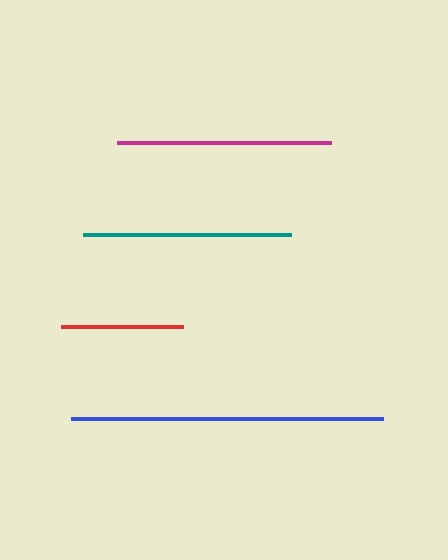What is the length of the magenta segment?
The magenta segment is approximately 214 pixels long.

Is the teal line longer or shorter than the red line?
The teal line is longer than the red line.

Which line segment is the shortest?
The red line is the shortest at approximately 123 pixels.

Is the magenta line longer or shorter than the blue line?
The blue line is longer than the magenta line.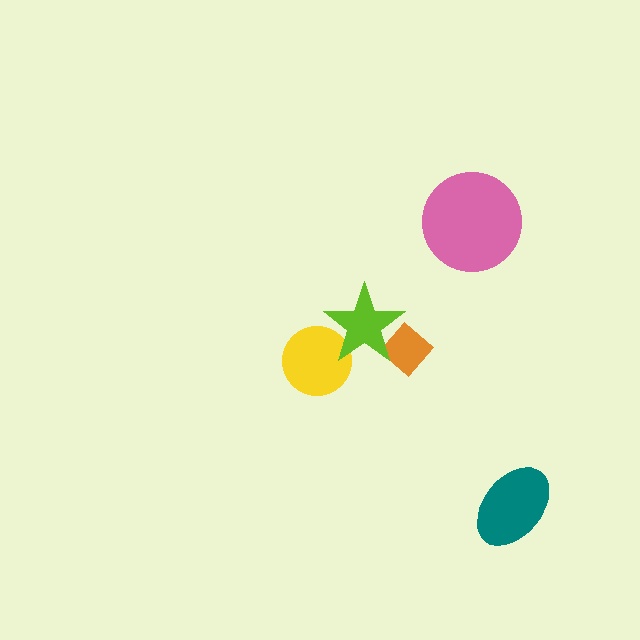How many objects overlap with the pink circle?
0 objects overlap with the pink circle.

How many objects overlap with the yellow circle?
1 object overlaps with the yellow circle.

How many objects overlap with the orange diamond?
1 object overlaps with the orange diamond.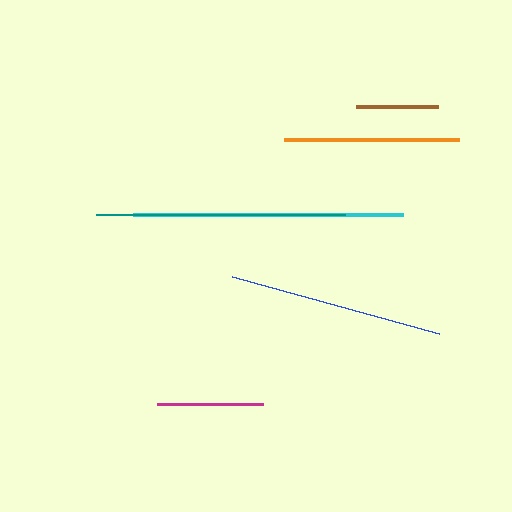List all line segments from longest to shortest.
From longest to shortest: cyan, teal, blue, orange, magenta, brown.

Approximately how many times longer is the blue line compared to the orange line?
The blue line is approximately 1.2 times the length of the orange line.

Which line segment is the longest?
The cyan line is the longest at approximately 270 pixels.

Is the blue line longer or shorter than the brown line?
The blue line is longer than the brown line.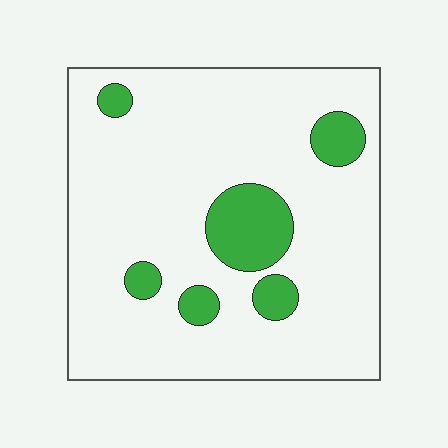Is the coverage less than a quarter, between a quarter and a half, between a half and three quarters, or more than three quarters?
Less than a quarter.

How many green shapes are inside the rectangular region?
6.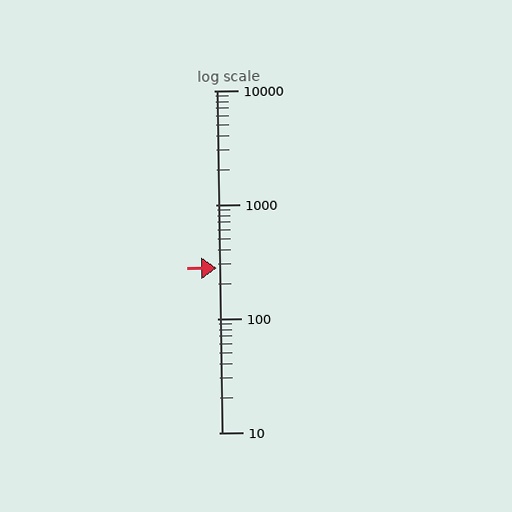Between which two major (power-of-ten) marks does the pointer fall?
The pointer is between 100 and 1000.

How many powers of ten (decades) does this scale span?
The scale spans 3 decades, from 10 to 10000.